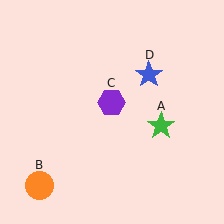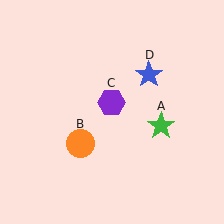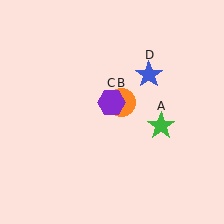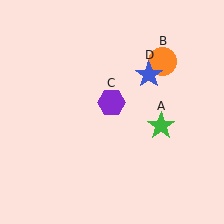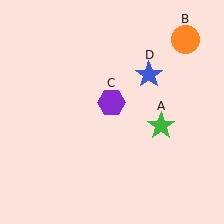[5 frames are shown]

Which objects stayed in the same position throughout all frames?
Green star (object A) and purple hexagon (object C) and blue star (object D) remained stationary.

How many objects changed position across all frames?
1 object changed position: orange circle (object B).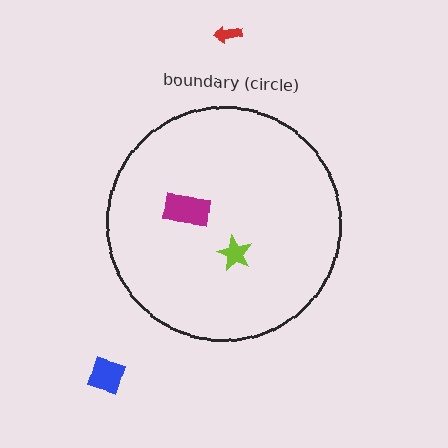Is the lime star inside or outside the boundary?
Inside.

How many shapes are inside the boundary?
2 inside, 2 outside.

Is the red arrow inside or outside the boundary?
Outside.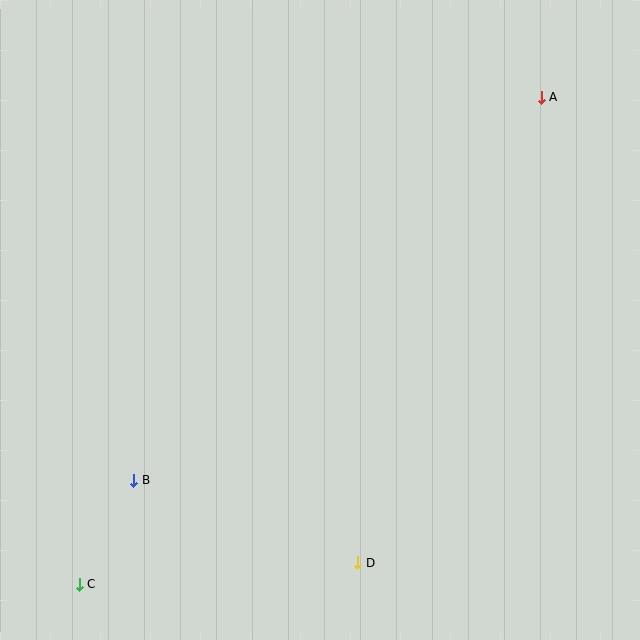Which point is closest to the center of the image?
Point B at (134, 480) is closest to the center.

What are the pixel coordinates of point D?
Point D is at (358, 563).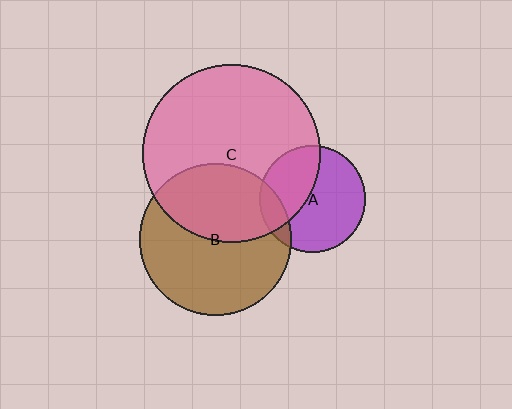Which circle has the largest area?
Circle C (pink).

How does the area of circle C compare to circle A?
Approximately 2.8 times.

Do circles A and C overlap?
Yes.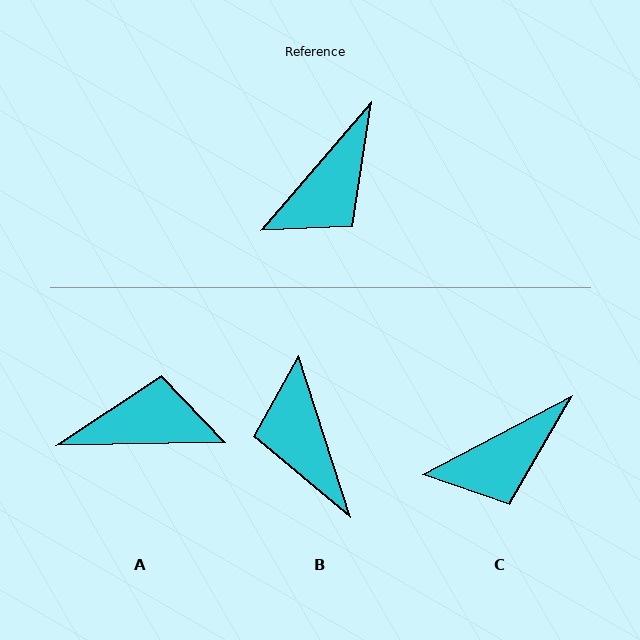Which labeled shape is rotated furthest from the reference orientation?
A, about 132 degrees away.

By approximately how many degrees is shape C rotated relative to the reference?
Approximately 22 degrees clockwise.